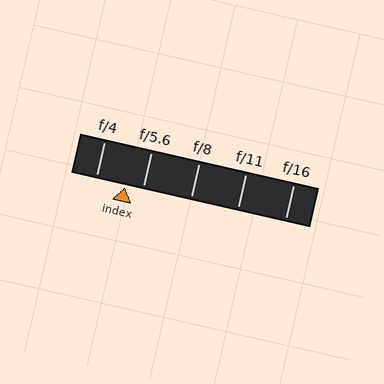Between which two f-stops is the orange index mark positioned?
The index mark is between f/4 and f/5.6.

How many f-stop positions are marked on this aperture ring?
There are 5 f-stop positions marked.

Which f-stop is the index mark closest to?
The index mark is closest to f/5.6.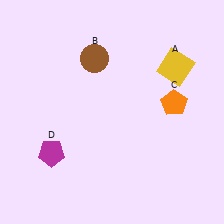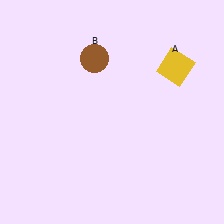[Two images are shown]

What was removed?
The orange pentagon (C), the magenta pentagon (D) were removed in Image 2.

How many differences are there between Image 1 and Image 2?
There are 2 differences between the two images.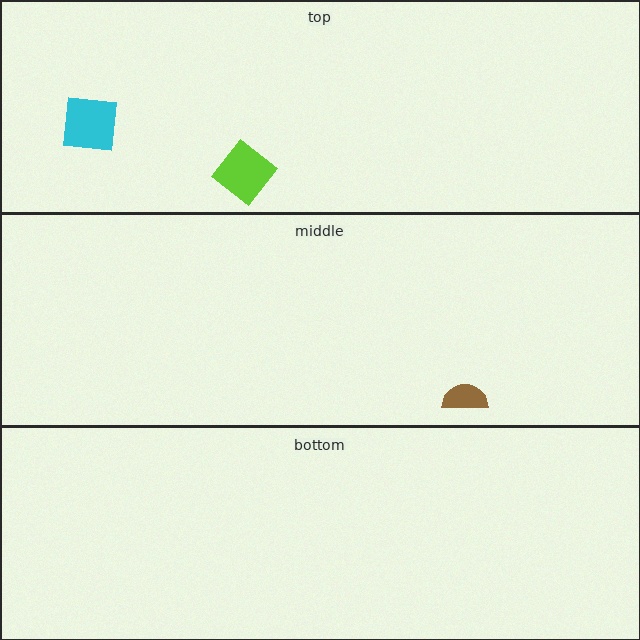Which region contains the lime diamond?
The top region.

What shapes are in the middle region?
The brown semicircle.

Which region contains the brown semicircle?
The middle region.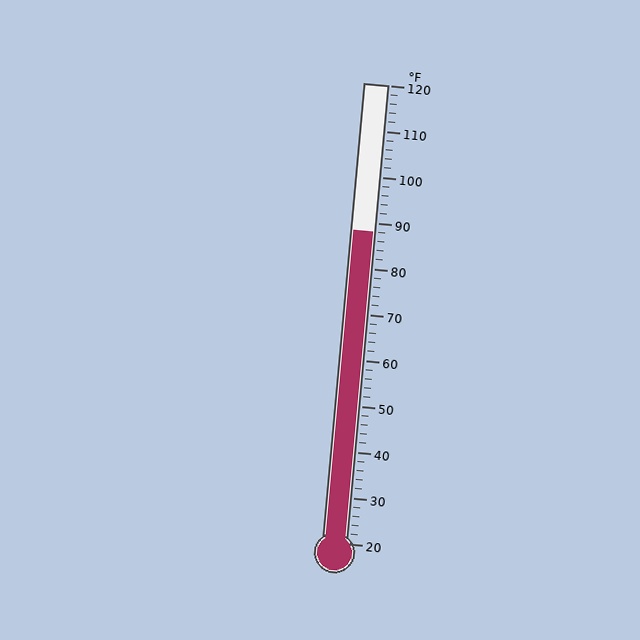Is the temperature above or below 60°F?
The temperature is above 60°F.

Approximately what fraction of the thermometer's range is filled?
The thermometer is filled to approximately 70% of its range.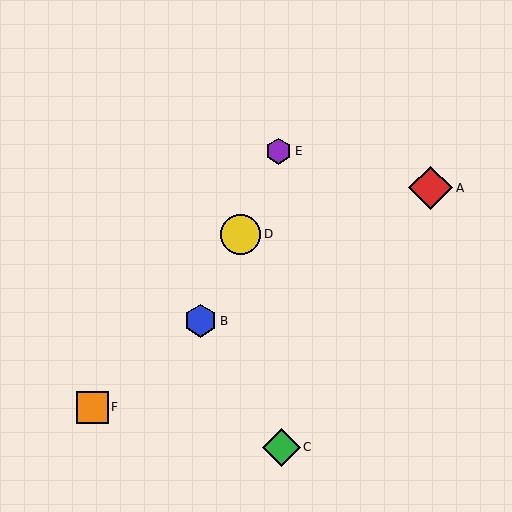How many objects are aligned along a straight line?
3 objects (B, D, E) are aligned along a straight line.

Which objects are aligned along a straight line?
Objects B, D, E are aligned along a straight line.